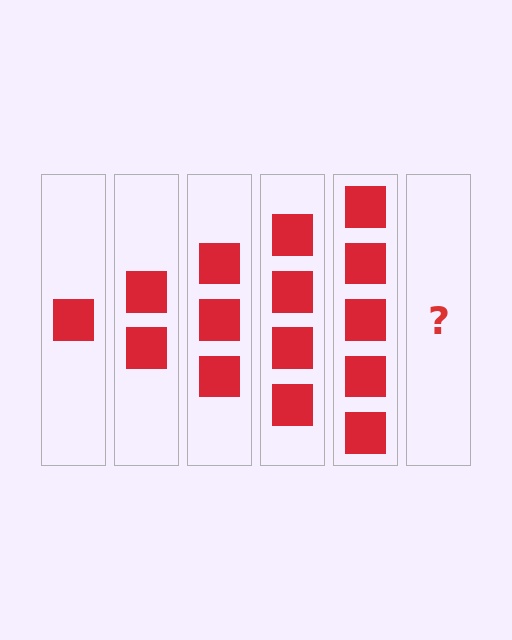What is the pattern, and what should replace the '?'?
The pattern is that each step adds one more square. The '?' should be 6 squares.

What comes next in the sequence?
The next element should be 6 squares.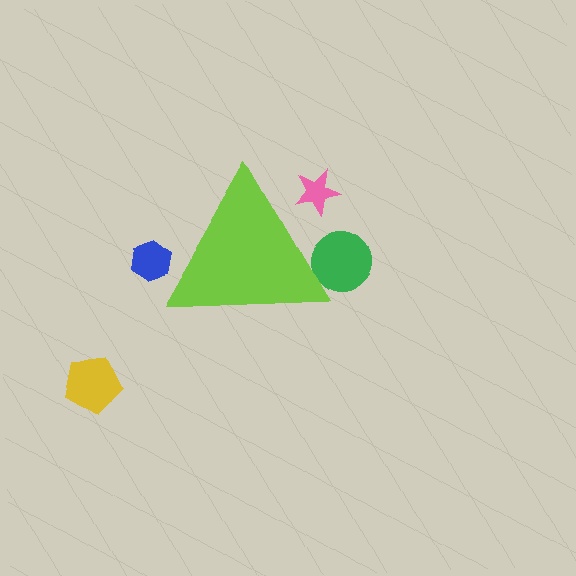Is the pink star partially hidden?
Yes, the pink star is partially hidden behind the lime triangle.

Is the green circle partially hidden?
Yes, the green circle is partially hidden behind the lime triangle.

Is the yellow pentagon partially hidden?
No, the yellow pentagon is fully visible.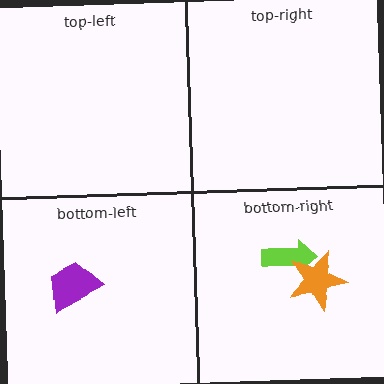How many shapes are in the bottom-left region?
1.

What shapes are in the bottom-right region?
The lime arrow, the orange star.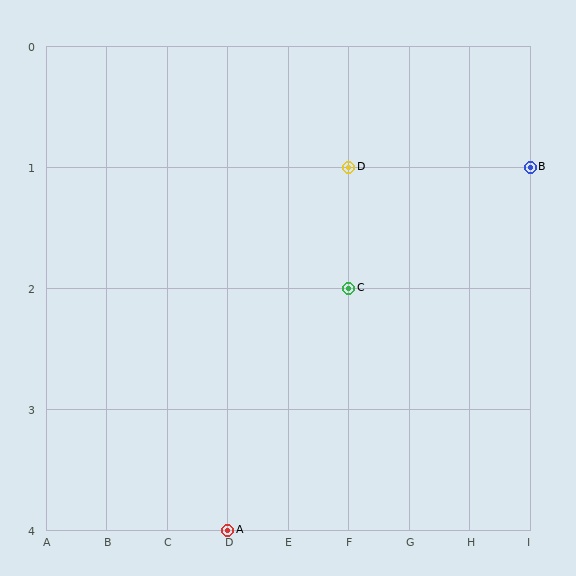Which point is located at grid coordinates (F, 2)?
Point C is at (F, 2).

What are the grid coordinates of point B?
Point B is at grid coordinates (I, 1).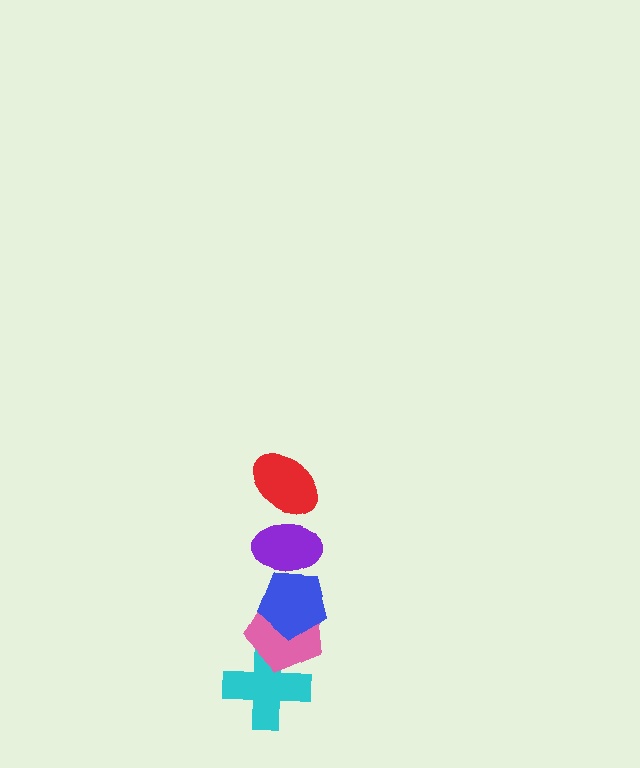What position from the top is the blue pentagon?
The blue pentagon is 3rd from the top.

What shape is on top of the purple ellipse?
The red ellipse is on top of the purple ellipse.